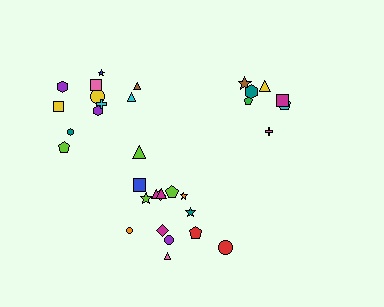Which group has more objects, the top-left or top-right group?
The top-left group.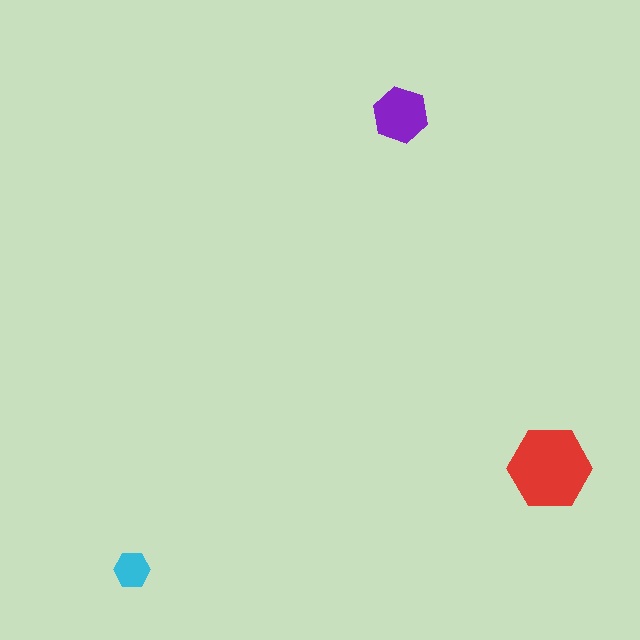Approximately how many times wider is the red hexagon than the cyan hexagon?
About 2.5 times wider.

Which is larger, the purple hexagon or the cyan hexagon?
The purple one.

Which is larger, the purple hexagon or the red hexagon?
The red one.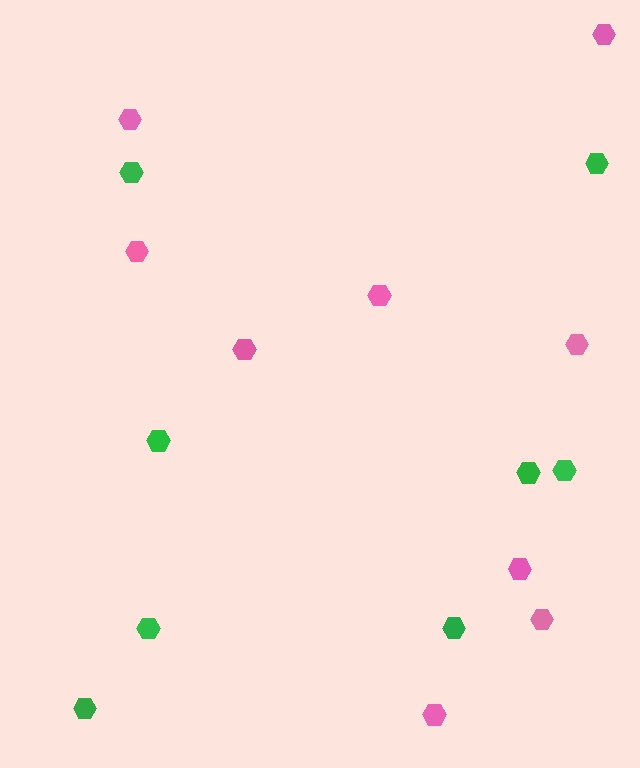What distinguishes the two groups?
There are 2 groups: one group of green hexagons (8) and one group of pink hexagons (9).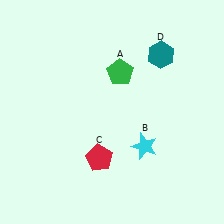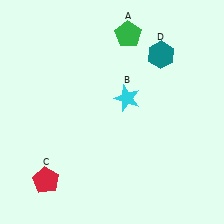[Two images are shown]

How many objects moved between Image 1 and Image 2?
3 objects moved between the two images.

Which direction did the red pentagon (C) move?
The red pentagon (C) moved left.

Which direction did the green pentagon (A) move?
The green pentagon (A) moved up.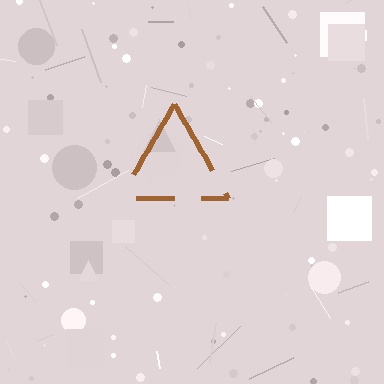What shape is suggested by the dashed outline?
The dashed outline suggests a triangle.